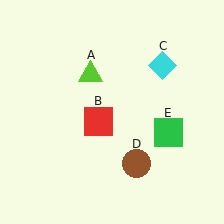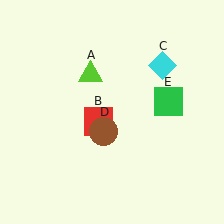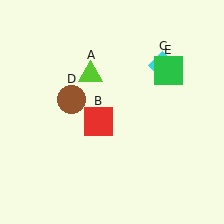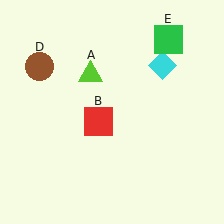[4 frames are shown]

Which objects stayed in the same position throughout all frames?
Lime triangle (object A) and red square (object B) and cyan diamond (object C) remained stationary.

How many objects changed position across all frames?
2 objects changed position: brown circle (object D), green square (object E).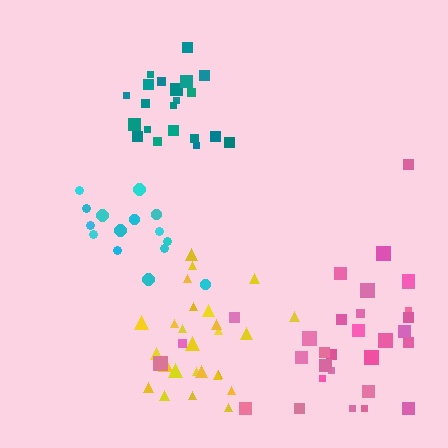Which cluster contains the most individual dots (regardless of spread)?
Pink (32).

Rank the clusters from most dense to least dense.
teal, yellow, cyan, pink.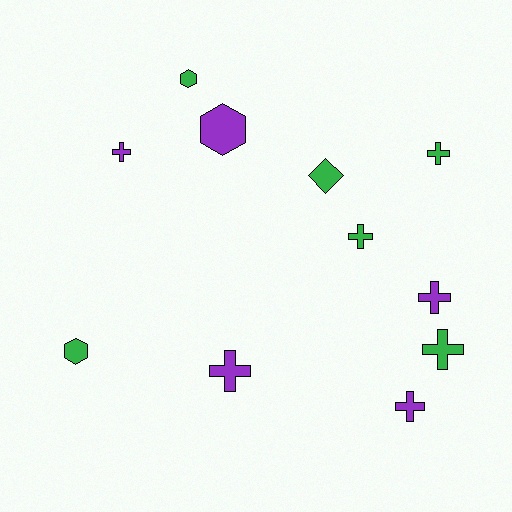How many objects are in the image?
There are 11 objects.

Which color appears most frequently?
Green, with 6 objects.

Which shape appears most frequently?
Cross, with 7 objects.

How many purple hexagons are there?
There is 1 purple hexagon.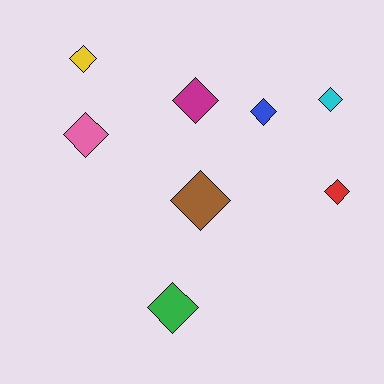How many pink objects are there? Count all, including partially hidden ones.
There is 1 pink object.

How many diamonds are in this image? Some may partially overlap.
There are 8 diamonds.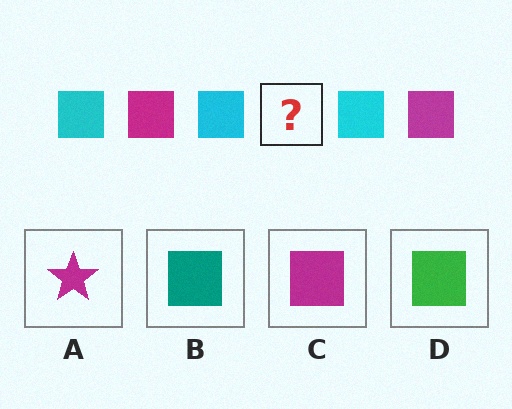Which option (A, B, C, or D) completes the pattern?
C.